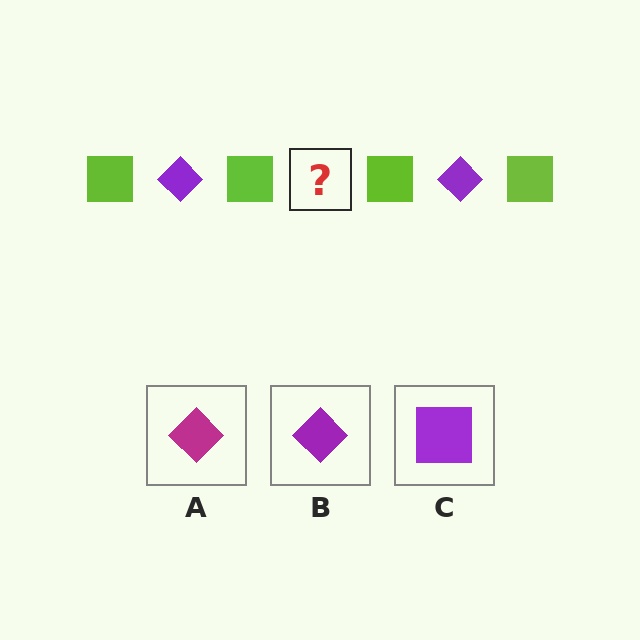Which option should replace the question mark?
Option B.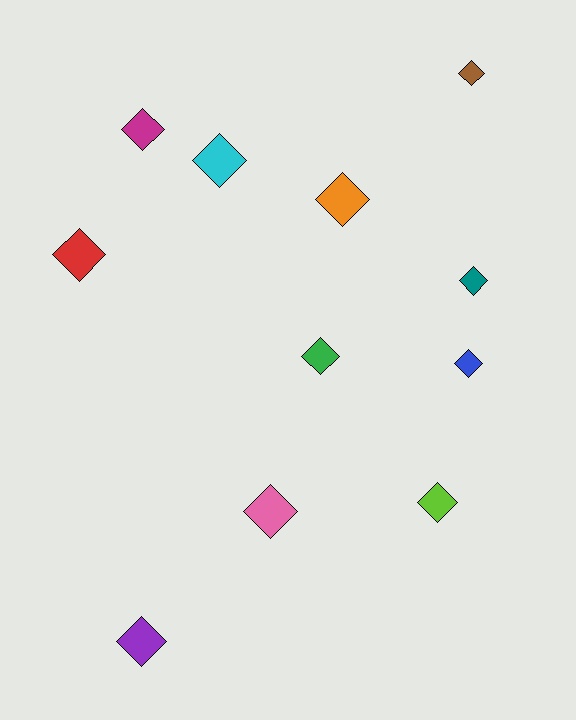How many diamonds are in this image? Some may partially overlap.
There are 11 diamonds.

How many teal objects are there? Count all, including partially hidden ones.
There is 1 teal object.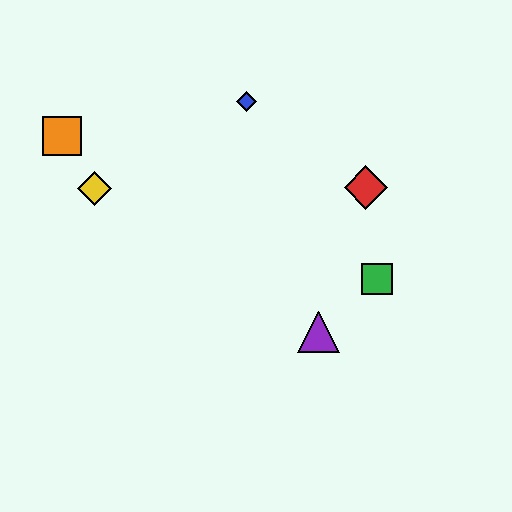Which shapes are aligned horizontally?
The red diamond, the yellow diamond are aligned horizontally.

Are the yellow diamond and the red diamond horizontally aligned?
Yes, both are at y≈188.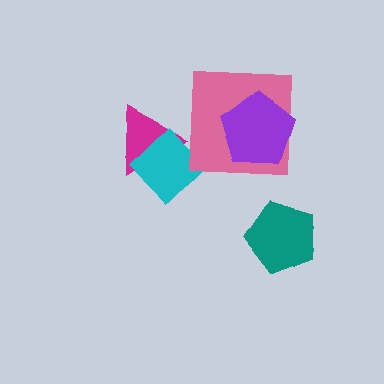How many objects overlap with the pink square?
1 object overlaps with the pink square.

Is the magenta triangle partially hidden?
Yes, it is partially covered by another shape.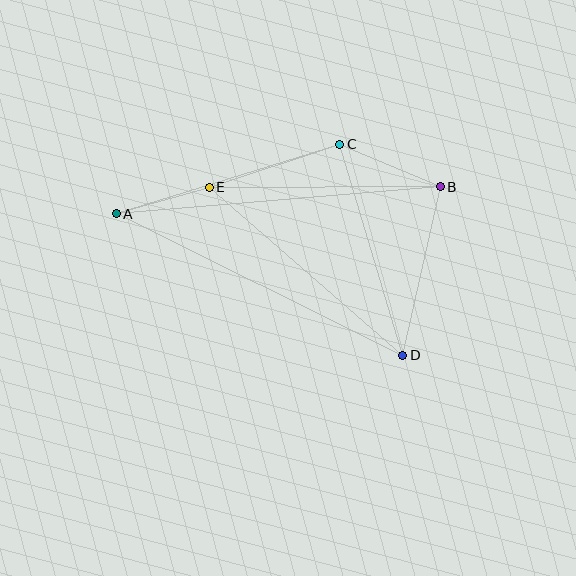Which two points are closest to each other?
Points A and E are closest to each other.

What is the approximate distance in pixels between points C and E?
The distance between C and E is approximately 137 pixels.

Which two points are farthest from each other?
Points A and B are farthest from each other.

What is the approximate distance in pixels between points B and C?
The distance between B and C is approximately 109 pixels.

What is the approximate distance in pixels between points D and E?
The distance between D and E is approximately 256 pixels.